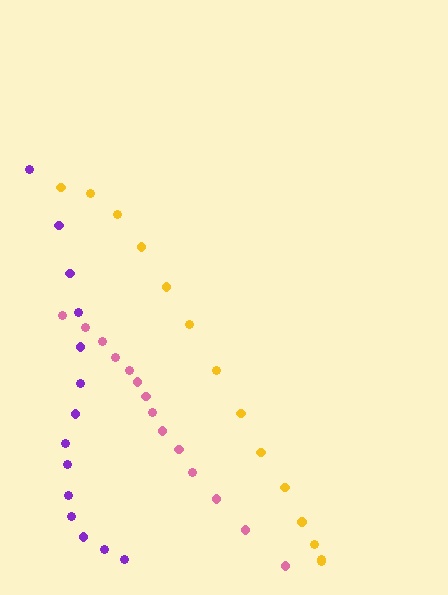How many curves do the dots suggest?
There are 3 distinct paths.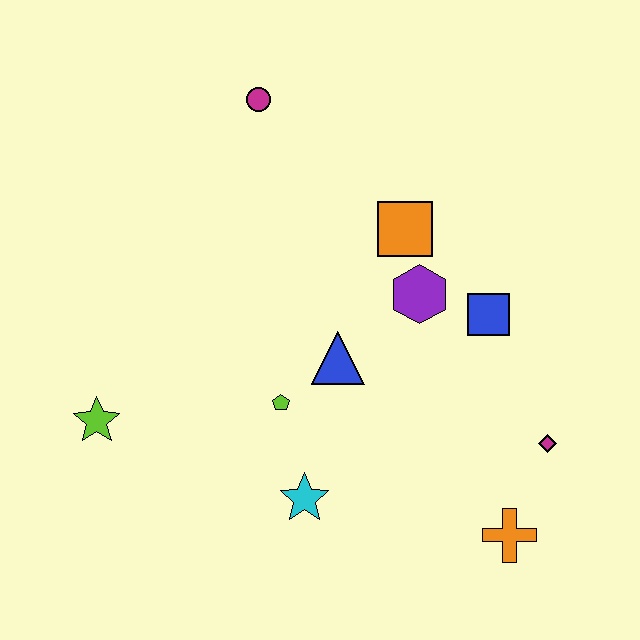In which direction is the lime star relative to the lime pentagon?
The lime star is to the left of the lime pentagon.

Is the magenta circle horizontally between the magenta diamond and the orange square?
No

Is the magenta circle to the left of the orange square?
Yes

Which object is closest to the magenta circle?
The orange square is closest to the magenta circle.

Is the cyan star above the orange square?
No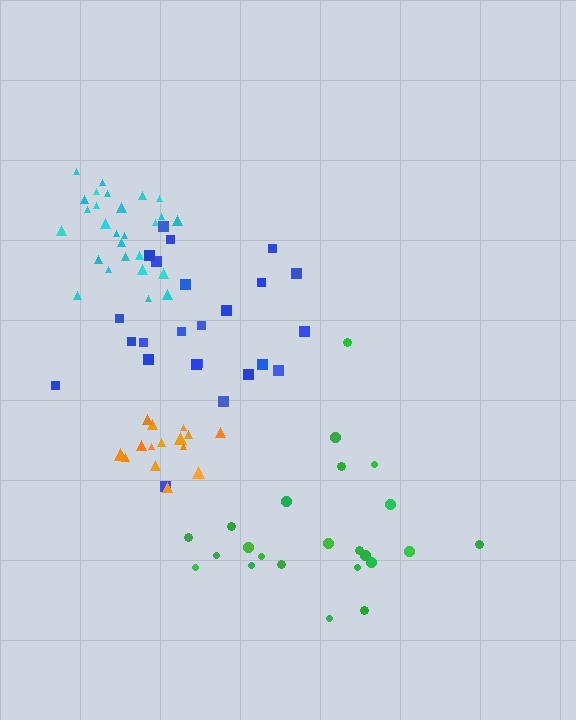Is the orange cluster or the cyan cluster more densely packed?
Cyan.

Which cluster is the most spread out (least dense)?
Green.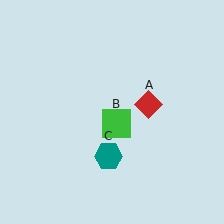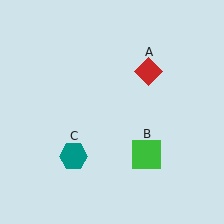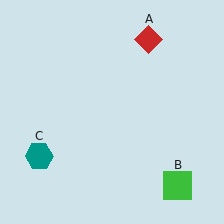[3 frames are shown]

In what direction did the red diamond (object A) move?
The red diamond (object A) moved up.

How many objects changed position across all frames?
3 objects changed position: red diamond (object A), green square (object B), teal hexagon (object C).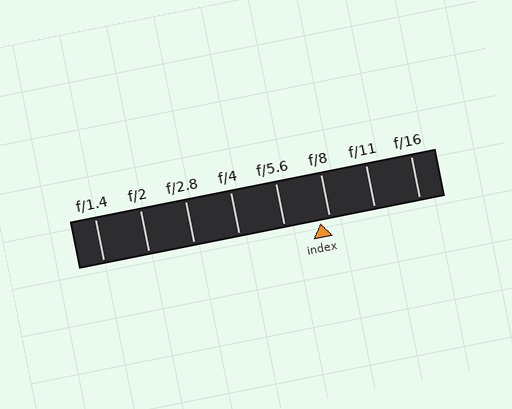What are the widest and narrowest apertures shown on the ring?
The widest aperture shown is f/1.4 and the narrowest is f/16.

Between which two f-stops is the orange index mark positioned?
The index mark is between f/5.6 and f/8.